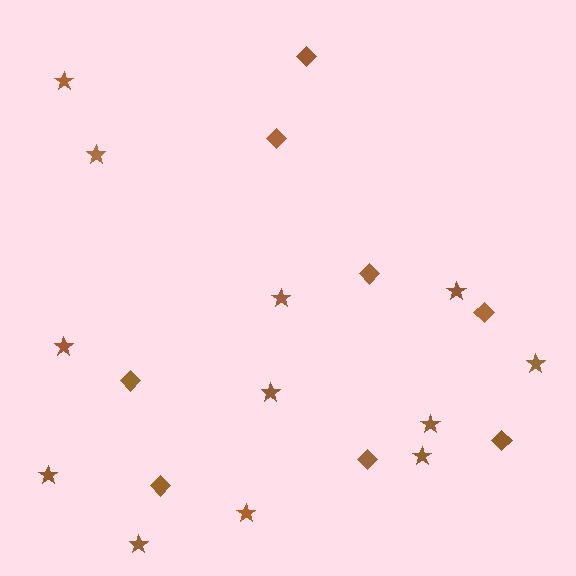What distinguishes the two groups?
There are 2 groups: one group of diamonds (8) and one group of stars (12).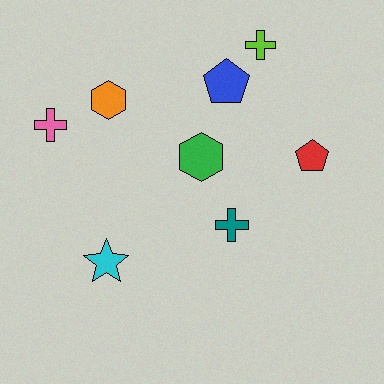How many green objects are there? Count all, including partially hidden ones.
There is 1 green object.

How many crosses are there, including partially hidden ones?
There are 3 crosses.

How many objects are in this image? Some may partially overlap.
There are 8 objects.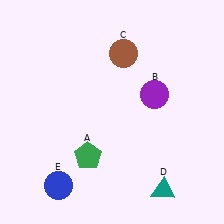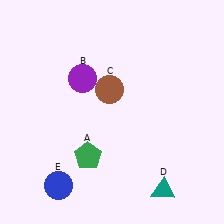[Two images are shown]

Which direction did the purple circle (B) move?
The purple circle (B) moved left.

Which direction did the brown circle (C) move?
The brown circle (C) moved down.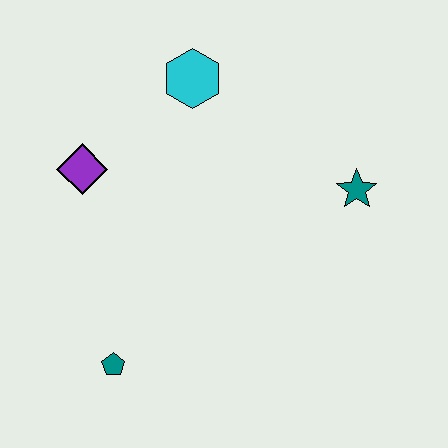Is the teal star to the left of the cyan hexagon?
No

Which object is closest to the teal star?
The cyan hexagon is closest to the teal star.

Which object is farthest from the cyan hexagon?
The teal pentagon is farthest from the cyan hexagon.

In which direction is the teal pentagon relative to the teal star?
The teal pentagon is to the left of the teal star.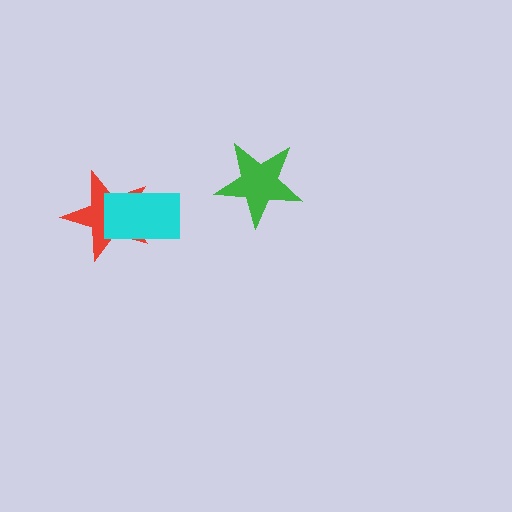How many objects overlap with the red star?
1 object overlaps with the red star.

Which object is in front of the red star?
The cyan rectangle is in front of the red star.